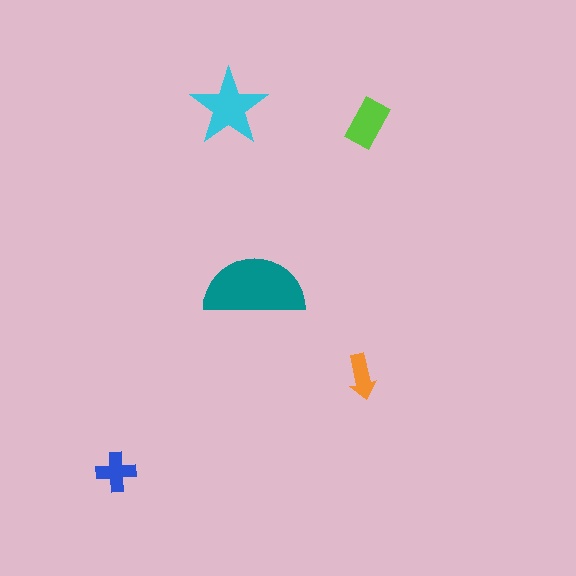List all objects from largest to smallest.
The teal semicircle, the cyan star, the lime rectangle, the blue cross, the orange arrow.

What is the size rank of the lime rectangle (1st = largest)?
3rd.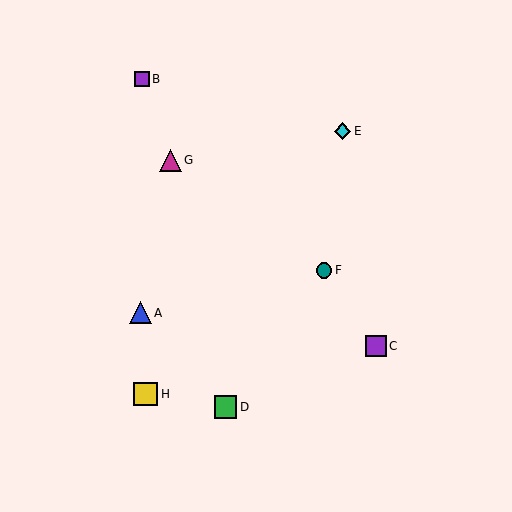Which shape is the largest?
The yellow square (labeled H) is the largest.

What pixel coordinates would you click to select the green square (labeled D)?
Click at (226, 407) to select the green square D.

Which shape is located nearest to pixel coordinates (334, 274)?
The teal circle (labeled F) at (324, 270) is nearest to that location.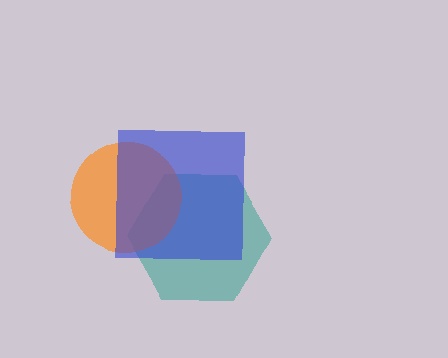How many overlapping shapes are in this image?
There are 3 overlapping shapes in the image.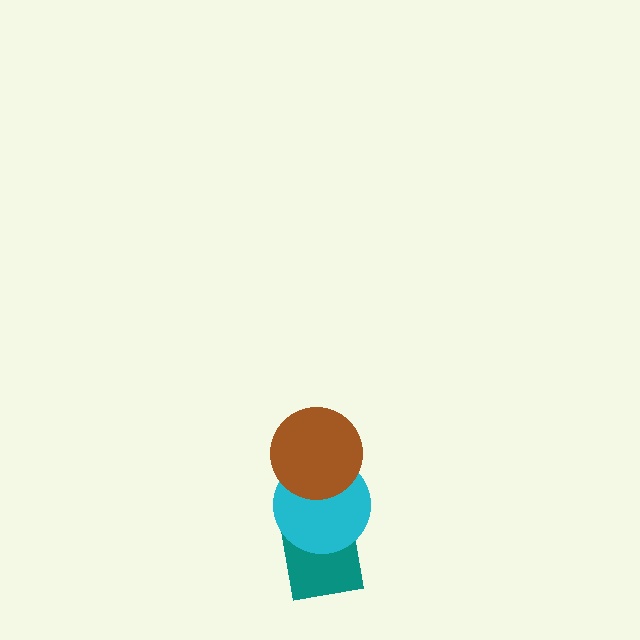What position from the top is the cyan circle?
The cyan circle is 2nd from the top.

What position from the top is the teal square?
The teal square is 3rd from the top.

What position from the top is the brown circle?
The brown circle is 1st from the top.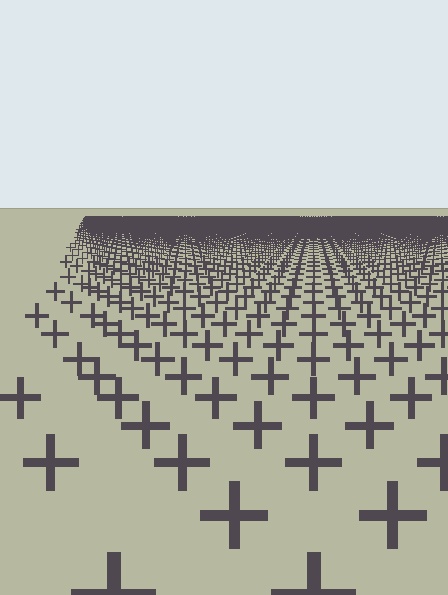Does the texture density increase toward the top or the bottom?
Density increases toward the top.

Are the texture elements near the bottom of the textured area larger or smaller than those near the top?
Larger. Near the bottom, elements are closer to the viewer and appear at a bigger on-screen size.